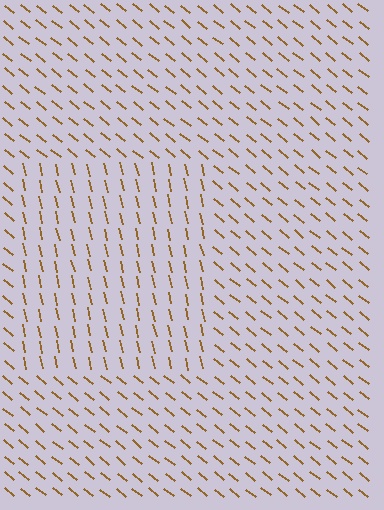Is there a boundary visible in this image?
Yes, there is a texture boundary formed by a change in line orientation.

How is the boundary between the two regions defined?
The boundary is defined purely by a change in line orientation (approximately 38 degrees difference). All lines are the same color and thickness.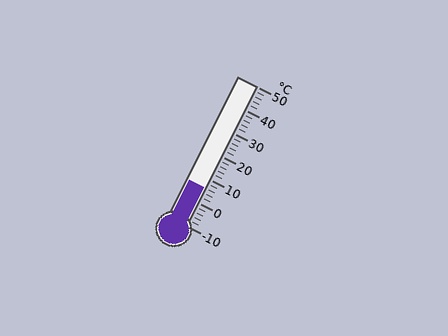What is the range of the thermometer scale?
The thermometer scale ranges from -10°C to 50°C.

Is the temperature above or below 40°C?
The temperature is below 40°C.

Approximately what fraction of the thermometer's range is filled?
The thermometer is filled to approximately 25% of its range.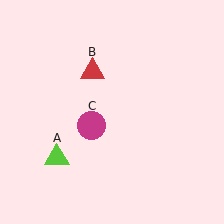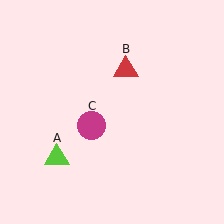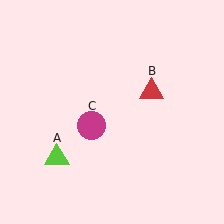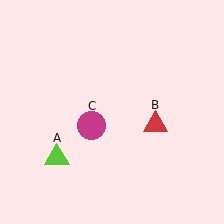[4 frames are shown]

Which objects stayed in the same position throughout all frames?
Lime triangle (object A) and magenta circle (object C) remained stationary.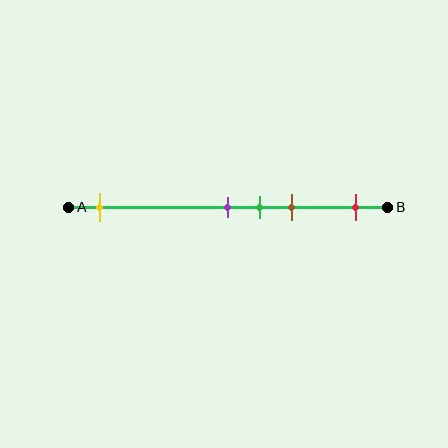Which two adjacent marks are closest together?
The purple and green marks are the closest adjacent pair.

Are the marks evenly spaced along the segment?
No, the marks are not evenly spaced.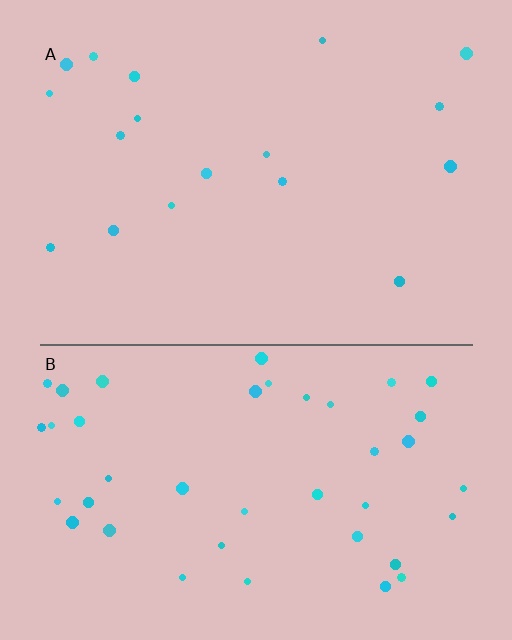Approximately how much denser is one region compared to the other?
Approximately 2.5× — region B over region A.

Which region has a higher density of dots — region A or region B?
B (the bottom).